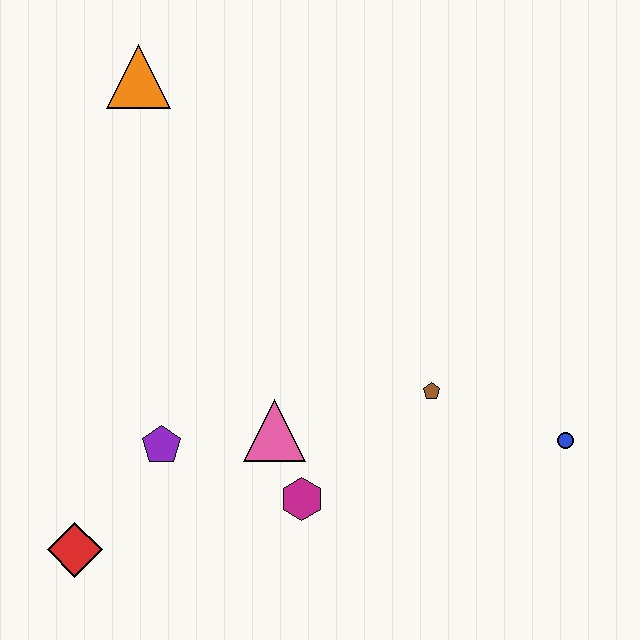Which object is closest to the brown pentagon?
The blue circle is closest to the brown pentagon.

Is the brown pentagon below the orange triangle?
Yes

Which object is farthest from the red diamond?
The blue circle is farthest from the red diamond.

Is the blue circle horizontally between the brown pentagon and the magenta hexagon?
No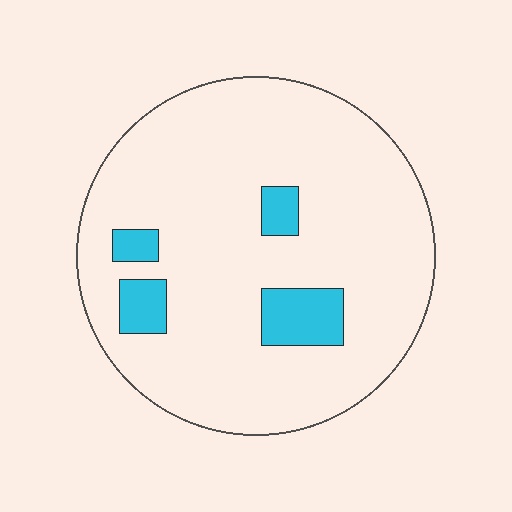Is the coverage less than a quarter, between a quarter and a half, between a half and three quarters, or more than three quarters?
Less than a quarter.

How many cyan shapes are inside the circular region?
4.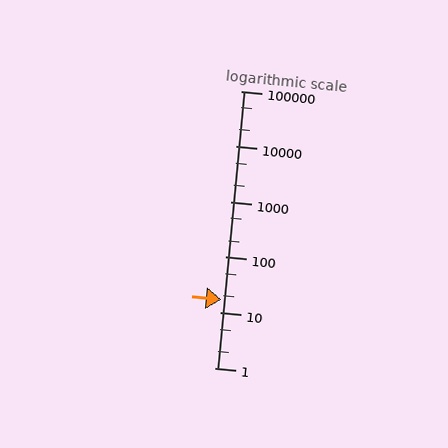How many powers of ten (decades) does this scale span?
The scale spans 5 decades, from 1 to 100000.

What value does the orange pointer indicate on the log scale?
The pointer indicates approximately 17.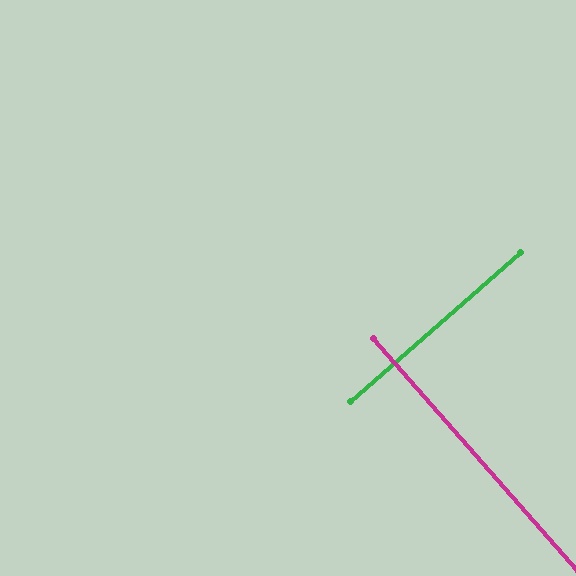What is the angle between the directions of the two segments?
Approximately 90 degrees.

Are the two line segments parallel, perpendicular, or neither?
Perpendicular — they meet at approximately 90°.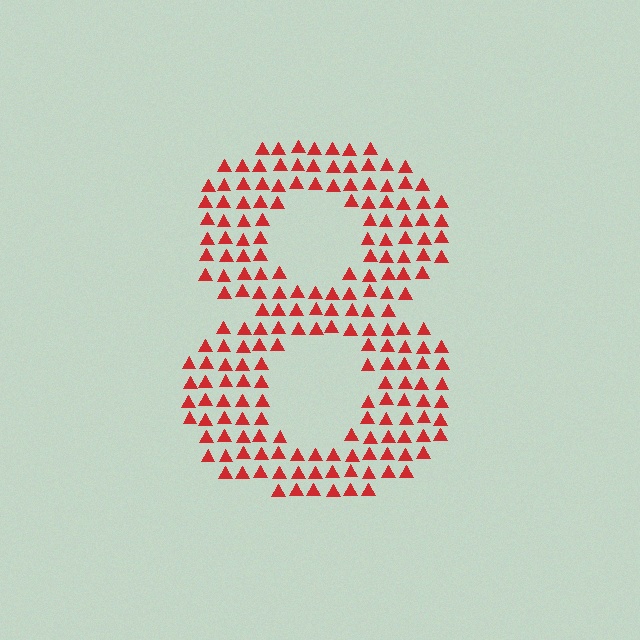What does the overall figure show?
The overall figure shows the digit 8.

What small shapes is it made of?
It is made of small triangles.